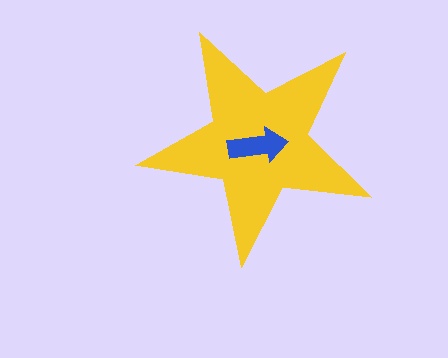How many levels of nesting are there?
2.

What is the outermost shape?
The yellow star.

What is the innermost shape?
The blue arrow.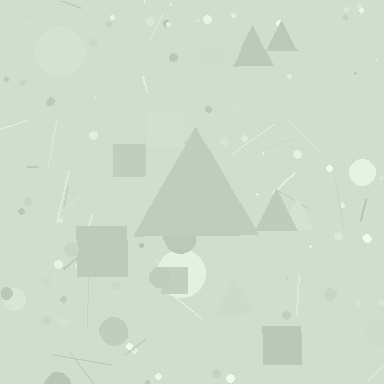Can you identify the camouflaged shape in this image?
The camouflaged shape is a triangle.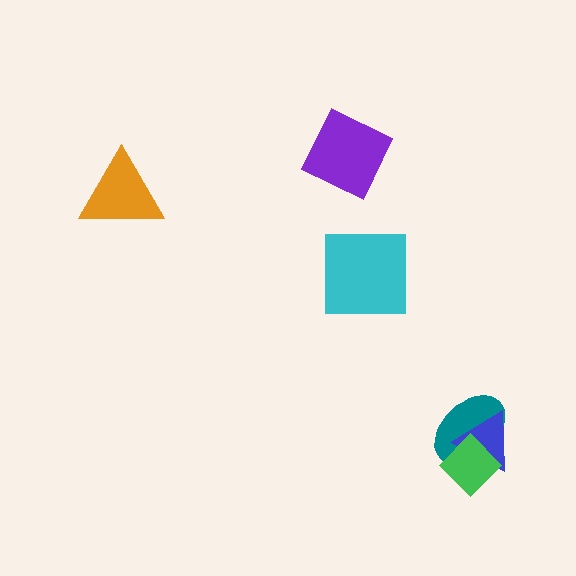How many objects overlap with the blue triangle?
2 objects overlap with the blue triangle.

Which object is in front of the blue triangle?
The green diamond is in front of the blue triangle.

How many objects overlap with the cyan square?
0 objects overlap with the cyan square.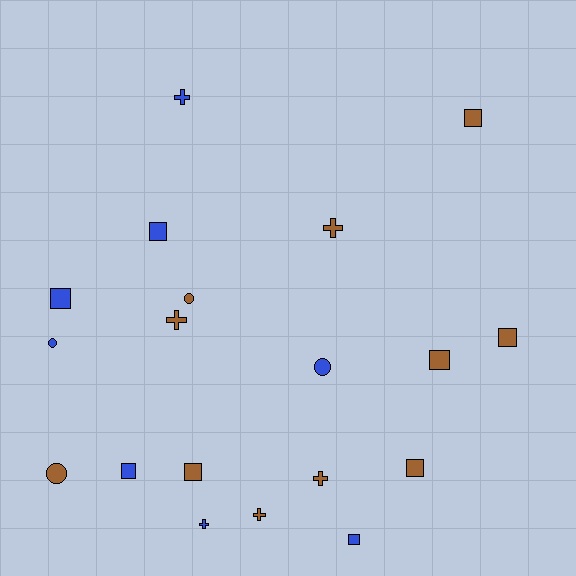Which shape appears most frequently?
Square, with 9 objects.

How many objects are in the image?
There are 19 objects.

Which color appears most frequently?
Brown, with 11 objects.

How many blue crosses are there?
There are 2 blue crosses.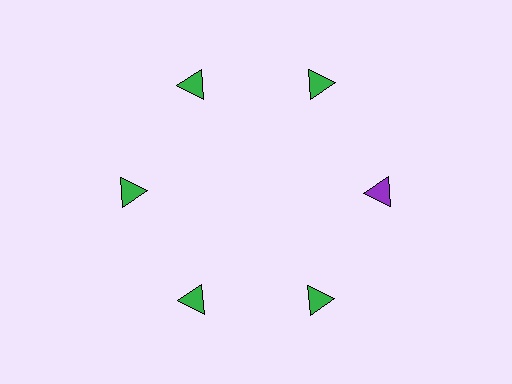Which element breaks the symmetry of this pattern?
The purple triangle at roughly the 3 o'clock position breaks the symmetry. All other shapes are green triangles.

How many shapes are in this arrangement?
There are 6 shapes arranged in a ring pattern.